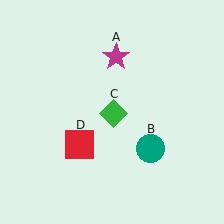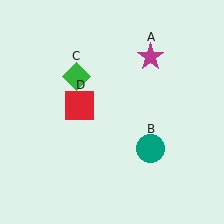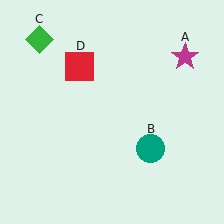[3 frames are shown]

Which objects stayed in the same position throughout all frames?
Teal circle (object B) remained stationary.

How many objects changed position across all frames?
3 objects changed position: magenta star (object A), green diamond (object C), red square (object D).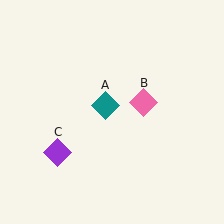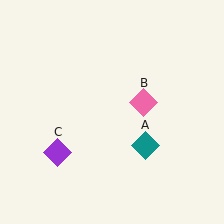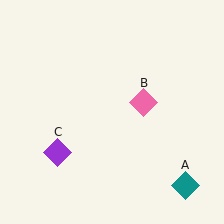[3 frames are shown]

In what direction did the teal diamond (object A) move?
The teal diamond (object A) moved down and to the right.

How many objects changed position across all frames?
1 object changed position: teal diamond (object A).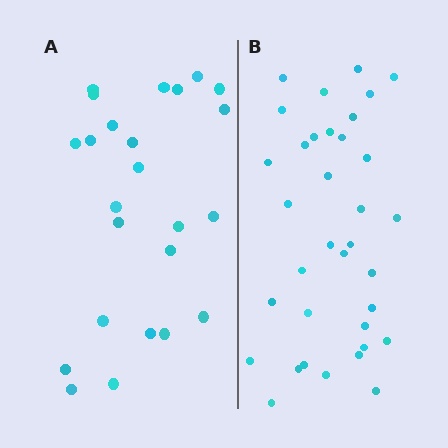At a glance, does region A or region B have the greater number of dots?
Region B (the right region) has more dots.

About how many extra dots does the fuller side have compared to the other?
Region B has roughly 12 or so more dots than region A.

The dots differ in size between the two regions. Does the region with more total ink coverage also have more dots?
No. Region A has more total ink coverage because its dots are larger, but region B actually contains more individual dots. Total area can be misleading — the number of items is what matters here.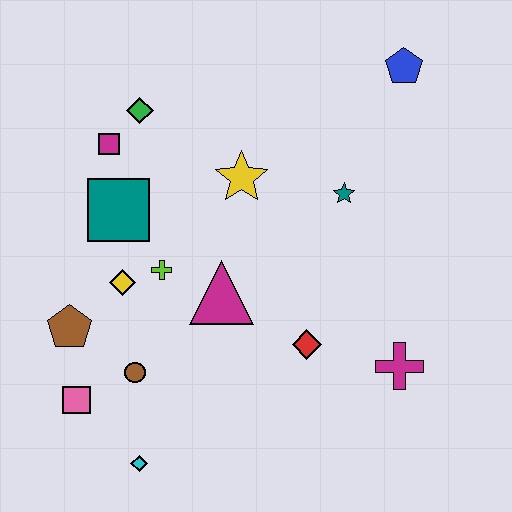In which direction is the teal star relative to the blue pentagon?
The teal star is below the blue pentagon.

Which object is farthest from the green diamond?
The magenta cross is farthest from the green diamond.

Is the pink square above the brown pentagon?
No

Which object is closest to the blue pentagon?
The teal star is closest to the blue pentagon.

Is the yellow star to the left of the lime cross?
No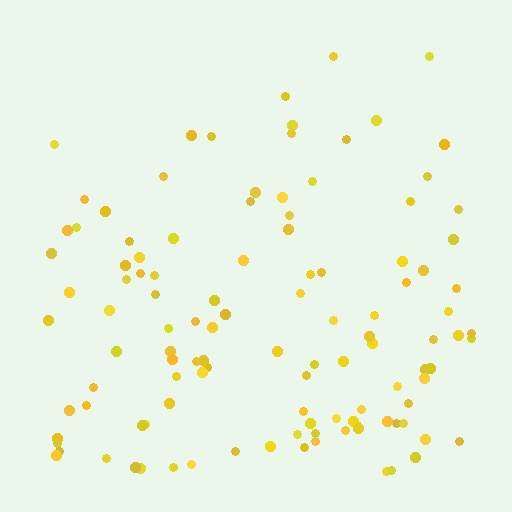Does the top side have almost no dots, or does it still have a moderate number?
Still a moderate number, just noticeably fewer than the bottom.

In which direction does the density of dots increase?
From top to bottom, with the bottom side densest.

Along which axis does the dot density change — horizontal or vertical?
Vertical.